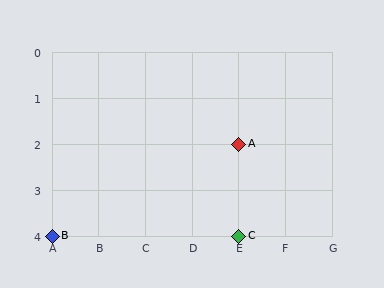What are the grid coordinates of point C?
Point C is at grid coordinates (E, 4).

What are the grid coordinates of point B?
Point B is at grid coordinates (A, 4).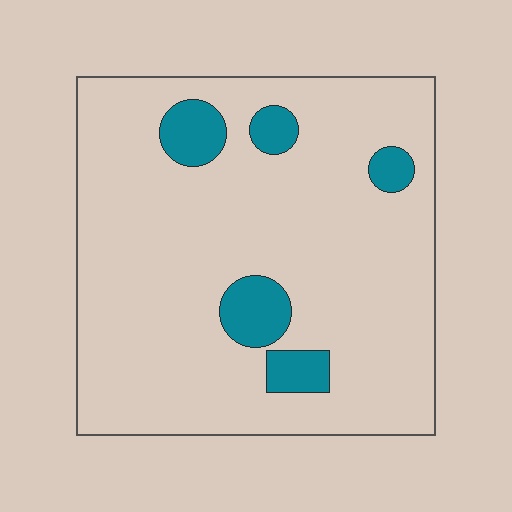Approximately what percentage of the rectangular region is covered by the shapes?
Approximately 10%.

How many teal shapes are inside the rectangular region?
5.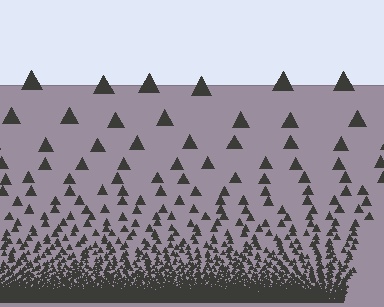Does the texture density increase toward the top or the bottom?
Density increases toward the bottom.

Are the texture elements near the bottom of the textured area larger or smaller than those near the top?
Smaller. The gradient is inverted — elements near the bottom are smaller and denser.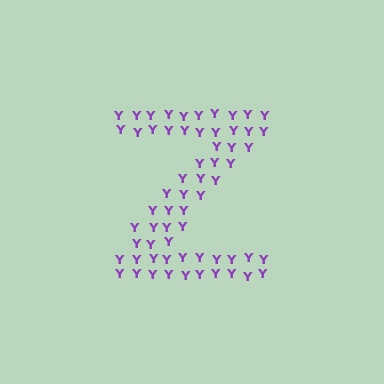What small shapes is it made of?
It is made of small letter Y's.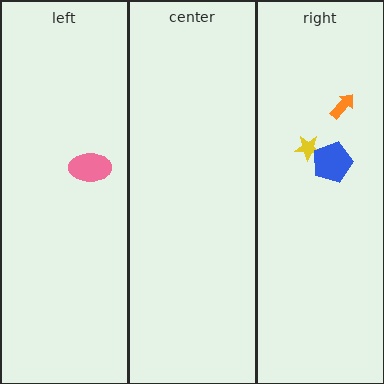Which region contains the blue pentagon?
The right region.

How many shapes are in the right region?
3.